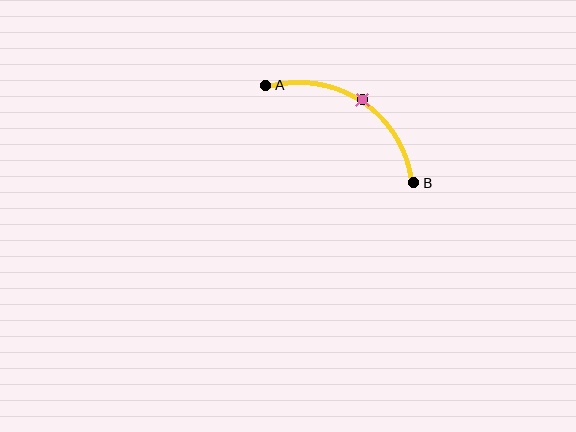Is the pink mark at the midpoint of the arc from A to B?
Yes. The pink mark lies on the arc at equal arc-length from both A and B — it is the arc midpoint.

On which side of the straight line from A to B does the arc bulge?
The arc bulges above the straight line connecting A and B.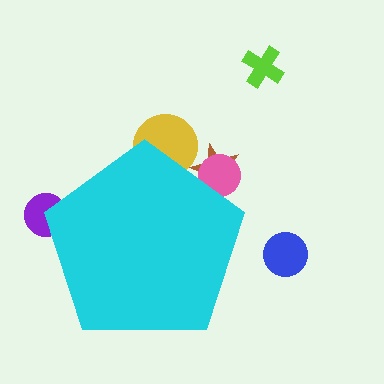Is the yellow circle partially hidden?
Yes, the yellow circle is partially hidden behind the cyan pentagon.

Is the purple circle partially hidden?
Yes, the purple circle is partially hidden behind the cyan pentagon.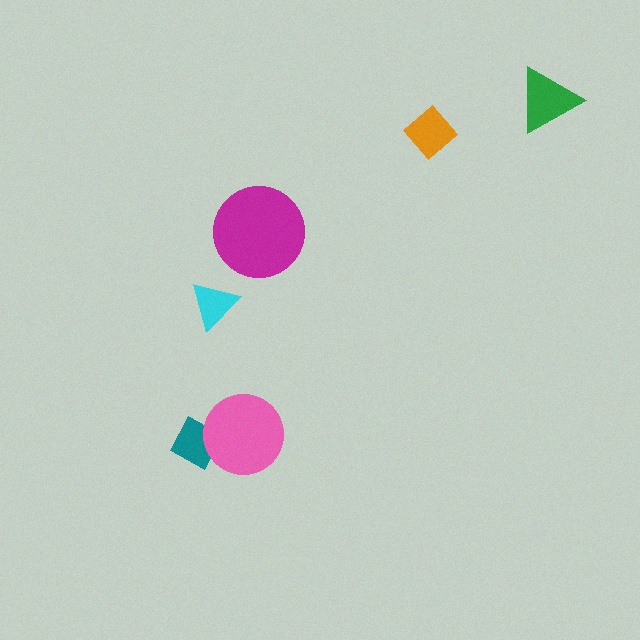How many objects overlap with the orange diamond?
0 objects overlap with the orange diamond.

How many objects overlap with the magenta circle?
0 objects overlap with the magenta circle.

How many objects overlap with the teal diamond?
1 object overlaps with the teal diamond.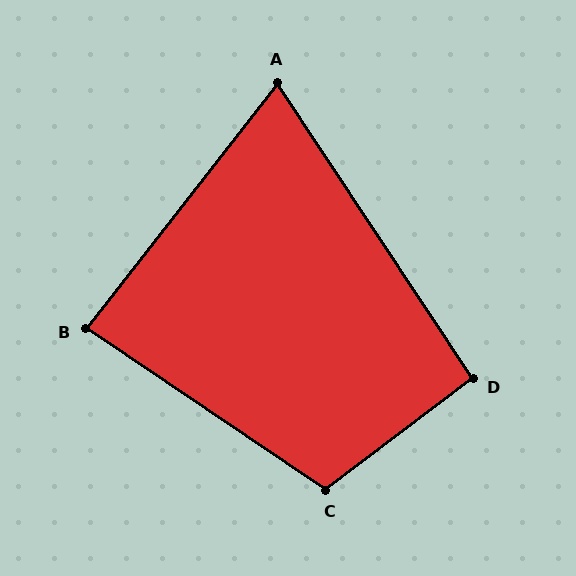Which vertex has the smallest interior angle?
A, at approximately 71 degrees.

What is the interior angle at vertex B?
Approximately 86 degrees (approximately right).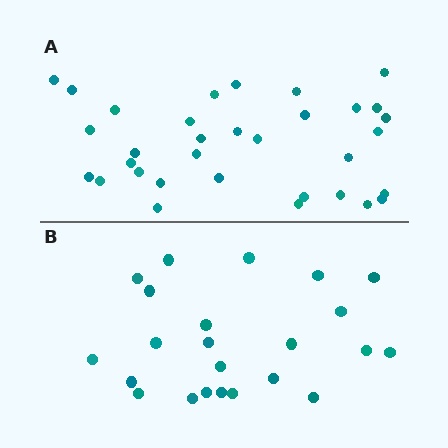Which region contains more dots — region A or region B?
Region A (the top region) has more dots.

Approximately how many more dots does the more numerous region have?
Region A has roughly 10 or so more dots than region B.